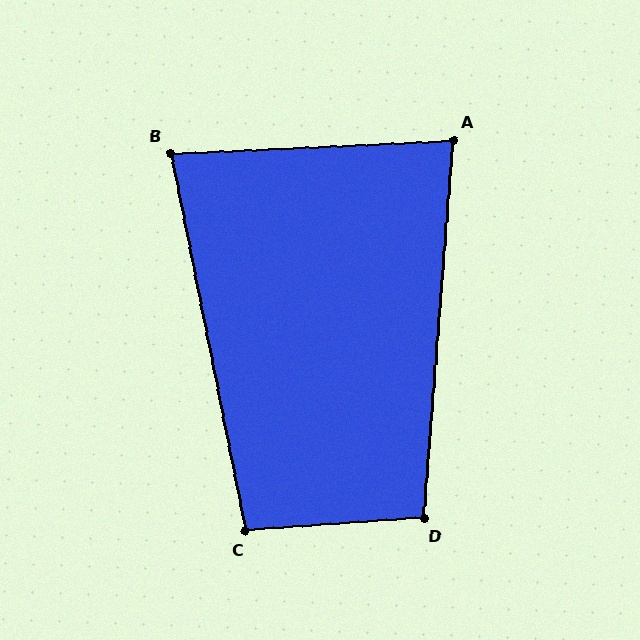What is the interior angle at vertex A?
Approximately 83 degrees (acute).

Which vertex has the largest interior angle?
D, at approximately 99 degrees.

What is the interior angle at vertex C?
Approximately 97 degrees (obtuse).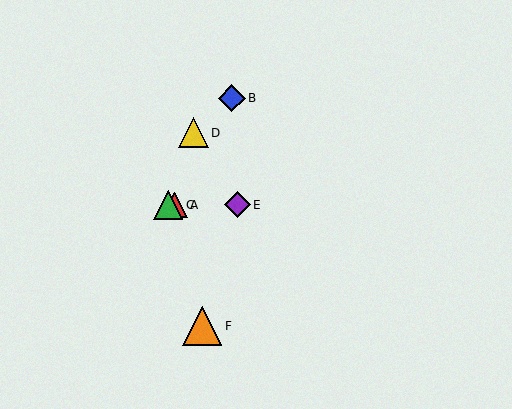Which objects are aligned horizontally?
Objects A, C, E are aligned horizontally.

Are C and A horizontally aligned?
Yes, both are at y≈205.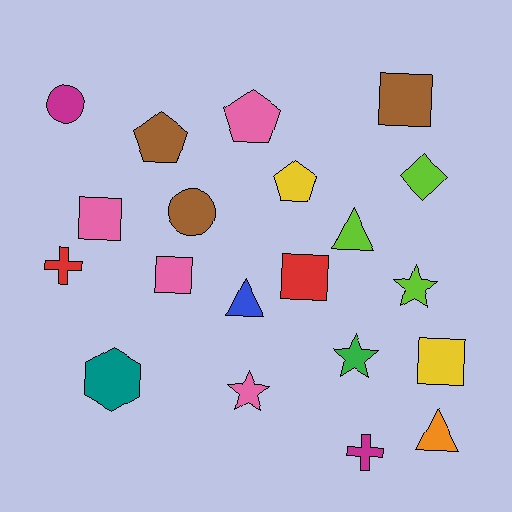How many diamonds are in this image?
There is 1 diamond.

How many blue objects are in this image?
There is 1 blue object.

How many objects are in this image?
There are 20 objects.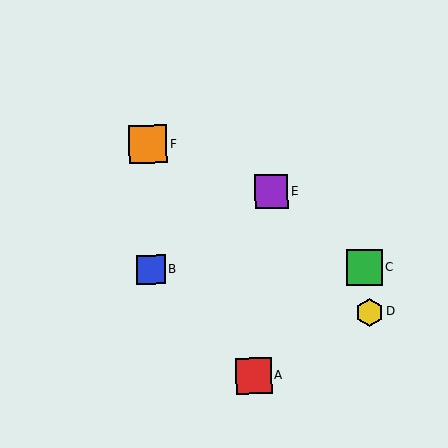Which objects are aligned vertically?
Objects B, F are aligned vertically.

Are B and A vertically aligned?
No, B is at x≈151 and A is at x≈254.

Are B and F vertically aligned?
Yes, both are at x≈151.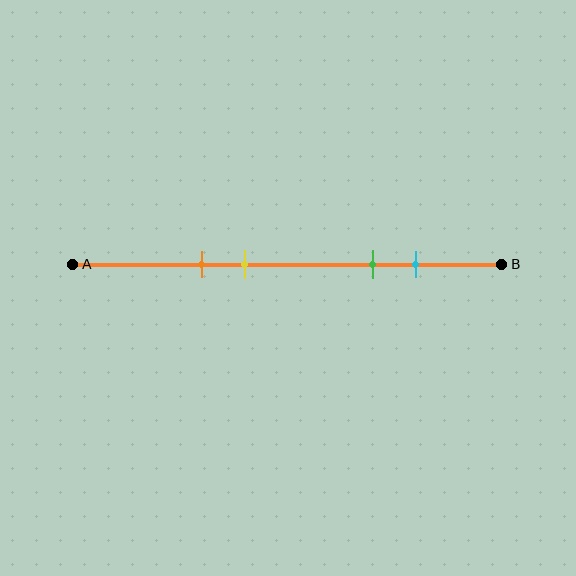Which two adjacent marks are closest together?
The orange and yellow marks are the closest adjacent pair.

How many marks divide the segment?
There are 4 marks dividing the segment.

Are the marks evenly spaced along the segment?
No, the marks are not evenly spaced.